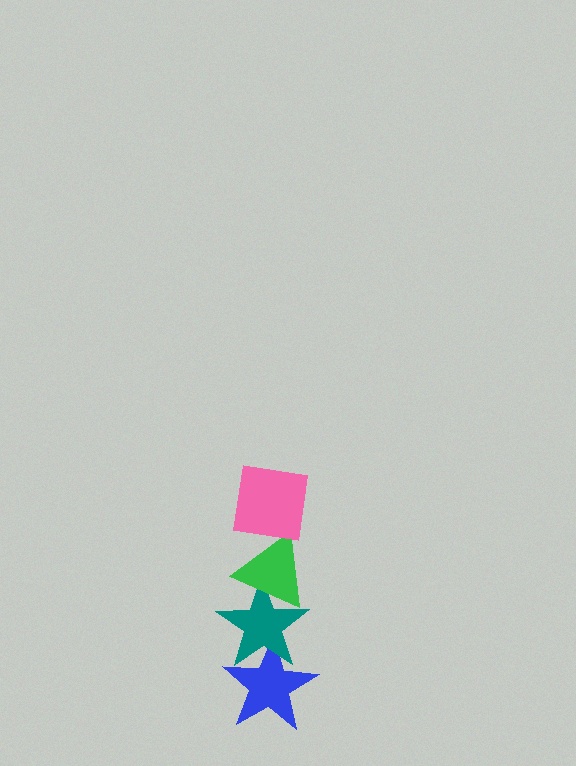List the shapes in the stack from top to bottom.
From top to bottom: the pink square, the green triangle, the teal star, the blue star.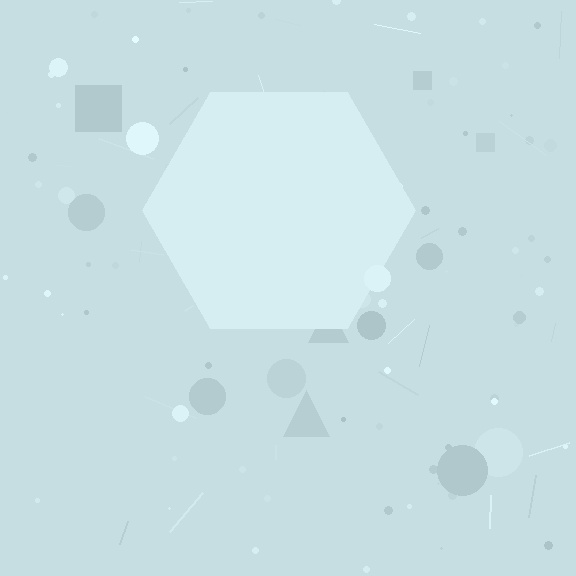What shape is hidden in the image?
A hexagon is hidden in the image.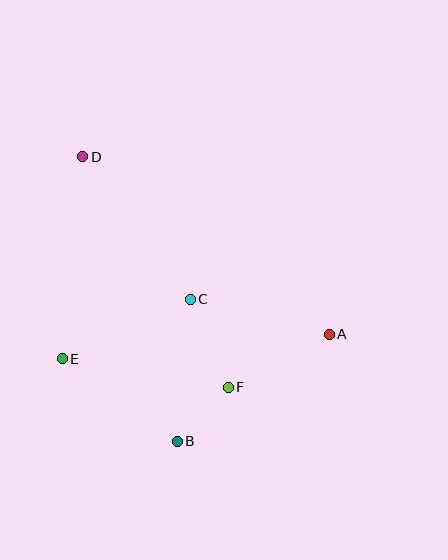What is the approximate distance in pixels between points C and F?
The distance between C and F is approximately 96 pixels.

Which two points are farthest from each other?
Points A and D are farthest from each other.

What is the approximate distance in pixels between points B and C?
The distance between B and C is approximately 143 pixels.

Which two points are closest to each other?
Points B and F are closest to each other.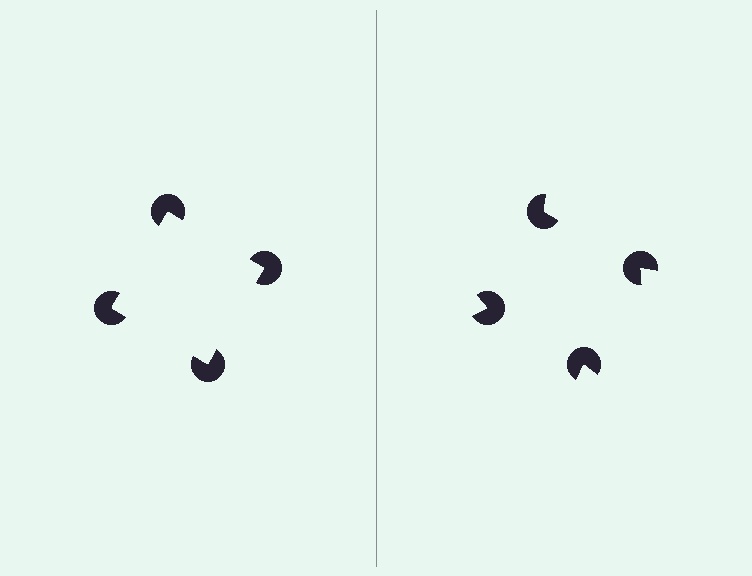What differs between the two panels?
The pac-man discs are positioned identically on both sides; only the wedge orientations differ. On the left they align to a square; on the right they are misaligned.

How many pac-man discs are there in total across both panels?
8 — 4 on each side.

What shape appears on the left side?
An illusory square.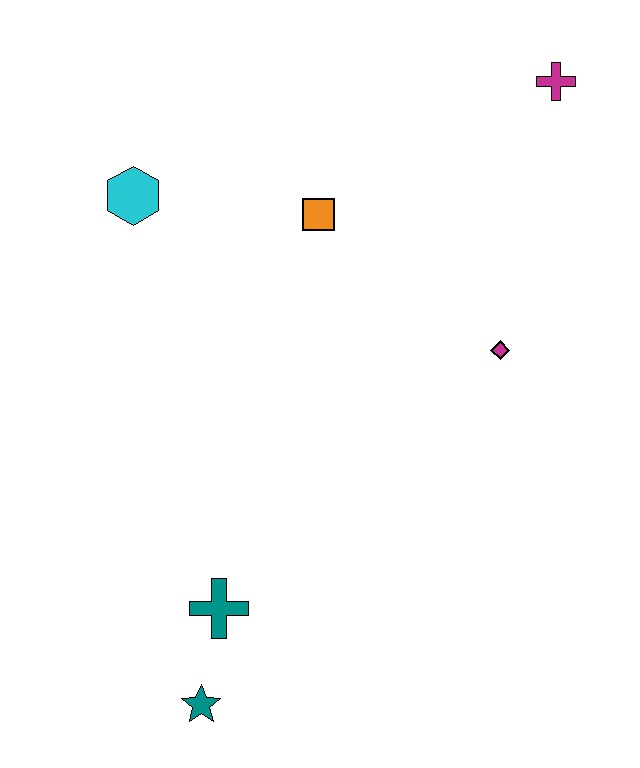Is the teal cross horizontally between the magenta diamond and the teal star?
Yes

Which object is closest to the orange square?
The cyan hexagon is closest to the orange square.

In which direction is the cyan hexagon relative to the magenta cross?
The cyan hexagon is to the left of the magenta cross.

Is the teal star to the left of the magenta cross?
Yes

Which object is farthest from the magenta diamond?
The teal star is farthest from the magenta diamond.